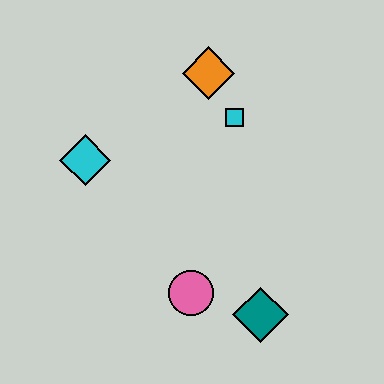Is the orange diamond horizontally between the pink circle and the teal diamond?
Yes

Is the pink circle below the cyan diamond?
Yes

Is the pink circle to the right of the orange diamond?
No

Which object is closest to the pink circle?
The teal diamond is closest to the pink circle.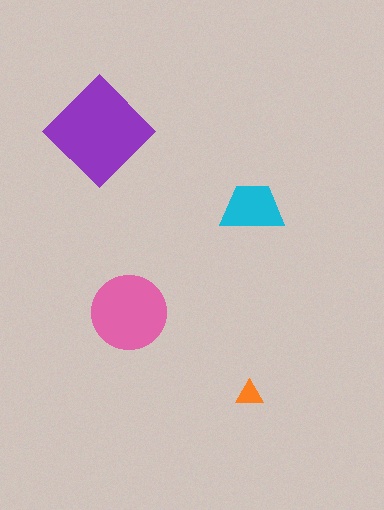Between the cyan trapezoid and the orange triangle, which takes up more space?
The cyan trapezoid.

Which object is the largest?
The purple diamond.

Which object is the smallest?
The orange triangle.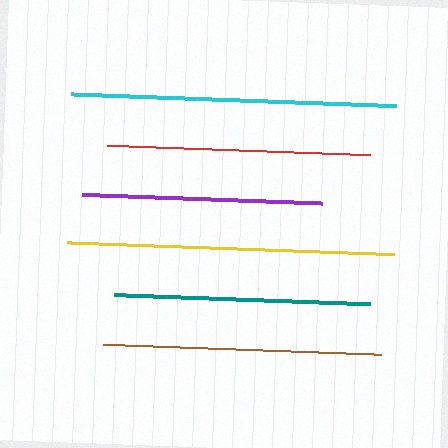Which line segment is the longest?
The yellow line is the longest at approximately 327 pixels.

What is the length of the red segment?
The red segment is approximately 263 pixels long.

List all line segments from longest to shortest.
From longest to shortest: yellow, cyan, brown, red, teal, purple.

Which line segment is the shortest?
The purple line is the shortest at approximately 240 pixels.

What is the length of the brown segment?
The brown segment is approximately 279 pixels long.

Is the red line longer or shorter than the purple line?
The red line is longer than the purple line.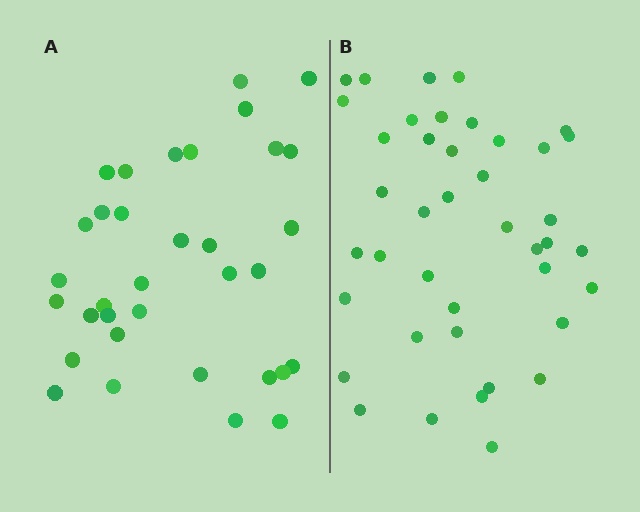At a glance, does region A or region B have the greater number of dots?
Region B (the right region) has more dots.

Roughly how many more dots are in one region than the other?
Region B has roughly 8 or so more dots than region A.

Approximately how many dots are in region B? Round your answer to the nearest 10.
About 40 dots. (The exact count is 41, which rounds to 40.)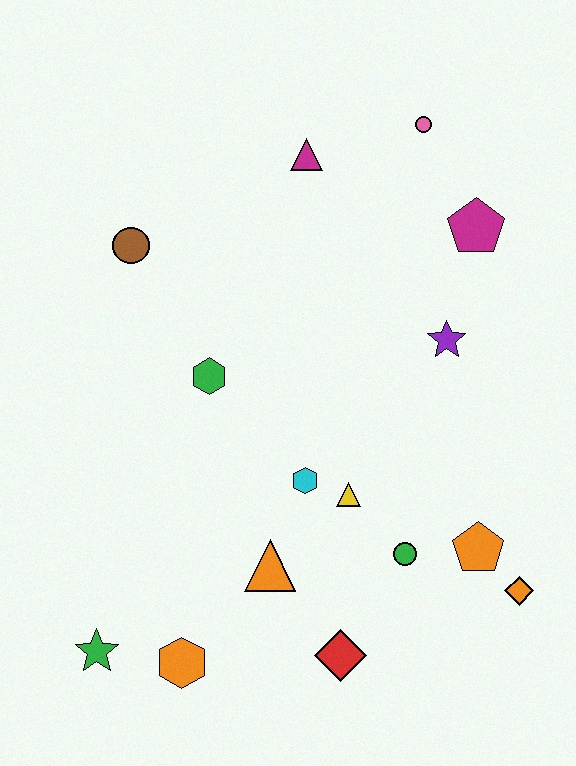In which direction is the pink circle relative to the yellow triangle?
The pink circle is above the yellow triangle.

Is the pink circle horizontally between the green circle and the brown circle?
No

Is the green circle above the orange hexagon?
Yes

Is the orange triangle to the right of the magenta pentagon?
No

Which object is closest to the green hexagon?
The cyan hexagon is closest to the green hexagon.